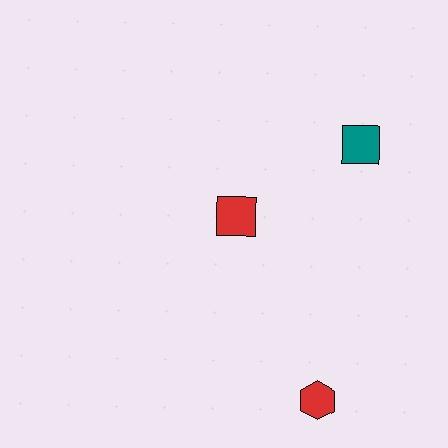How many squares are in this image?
There are 2 squares.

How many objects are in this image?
There are 3 objects.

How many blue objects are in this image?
There are no blue objects.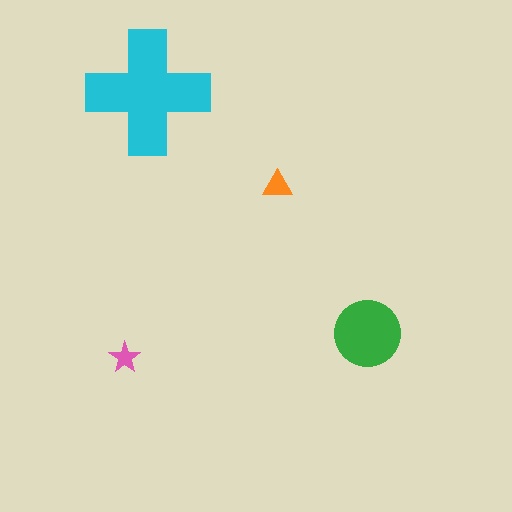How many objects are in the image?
There are 4 objects in the image.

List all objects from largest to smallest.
The cyan cross, the green circle, the orange triangle, the pink star.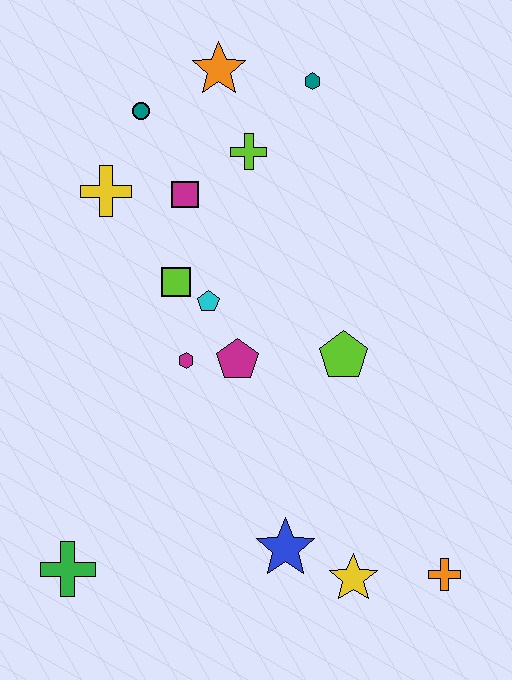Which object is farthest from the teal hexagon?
The green cross is farthest from the teal hexagon.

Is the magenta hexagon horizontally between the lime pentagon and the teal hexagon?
No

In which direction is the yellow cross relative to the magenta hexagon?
The yellow cross is above the magenta hexagon.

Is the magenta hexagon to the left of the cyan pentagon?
Yes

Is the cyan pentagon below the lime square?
Yes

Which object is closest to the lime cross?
The magenta square is closest to the lime cross.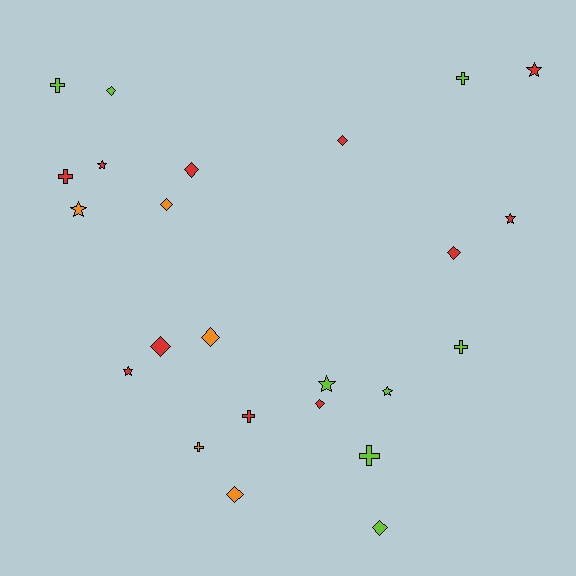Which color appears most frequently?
Red, with 11 objects.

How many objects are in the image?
There are 24 objects.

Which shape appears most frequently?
Diamond, with 10 objects.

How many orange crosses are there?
There is 1 orange cross.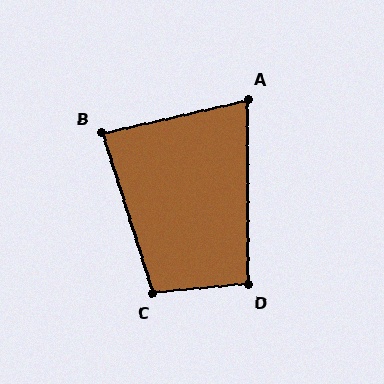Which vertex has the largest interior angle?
C, at approximately 103 degrees.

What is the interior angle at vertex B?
Approximately 85 degrees (approximately right).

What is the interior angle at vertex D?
Approximately 95 degrees (approximately right).